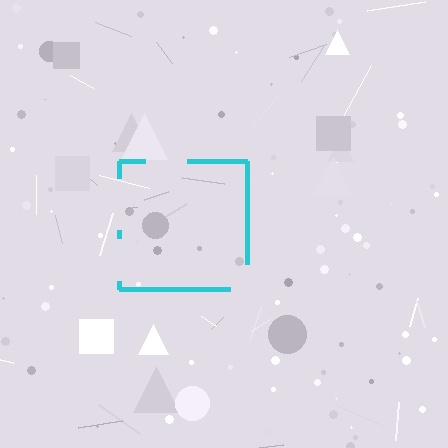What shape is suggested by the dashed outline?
The dashed outline suggests a square.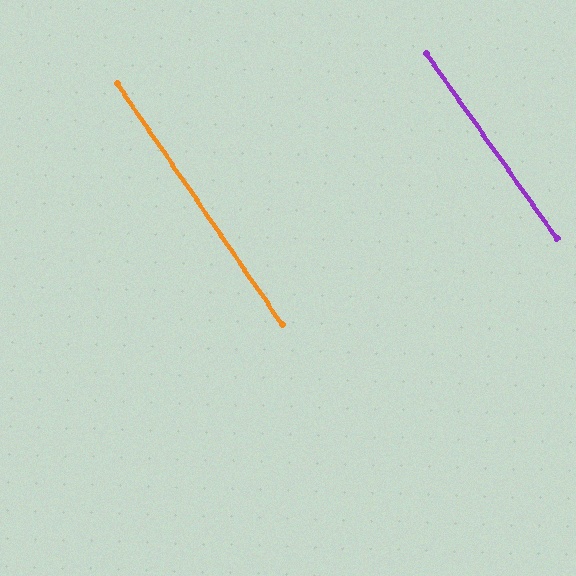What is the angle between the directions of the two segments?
Approximately 1 degree.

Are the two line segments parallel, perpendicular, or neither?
Parallel — their directions differ by only 0.8°.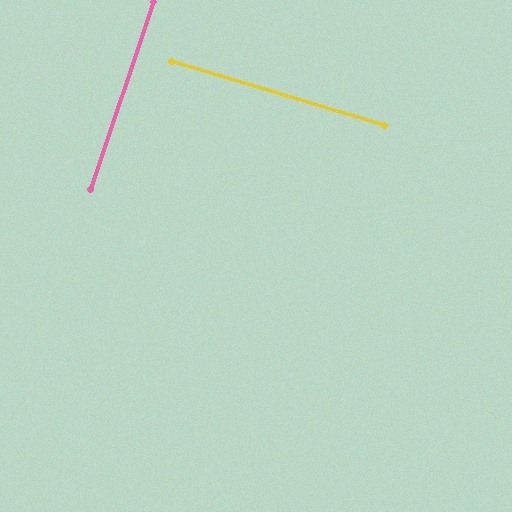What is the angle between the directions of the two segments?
Approximately 88 degrees.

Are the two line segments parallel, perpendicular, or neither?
Perpendicular — they meet at approximately 88°.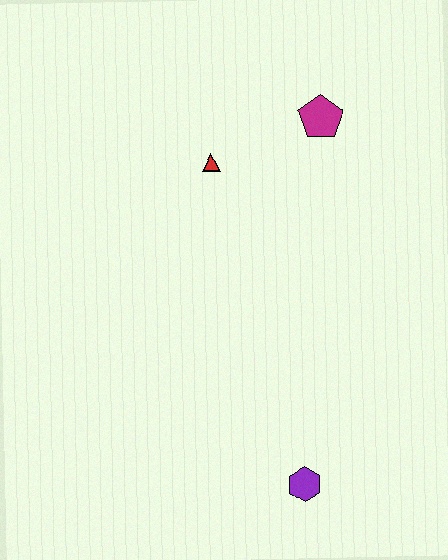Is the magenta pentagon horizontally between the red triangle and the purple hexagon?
No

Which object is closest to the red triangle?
The magenta pentagon is closest to the red triangle.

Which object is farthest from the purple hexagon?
The magenta pentagon is farthest from the purple hexagon.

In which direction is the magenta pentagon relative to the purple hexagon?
The magenta pentagon is above the purple hexagon.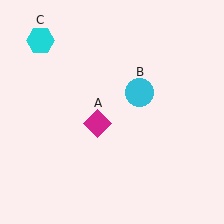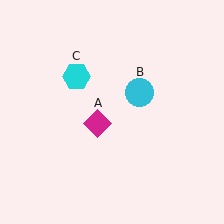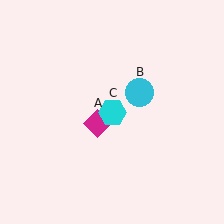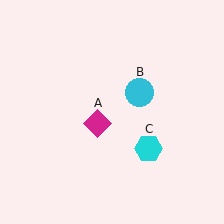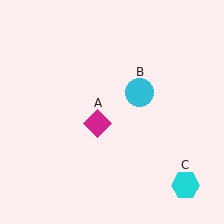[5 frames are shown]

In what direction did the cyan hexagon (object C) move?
The cyan hexagon (object C) moved down and to the right.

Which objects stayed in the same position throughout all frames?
Magenta diamond (object A) and cyan circle (object B) remained stationary.